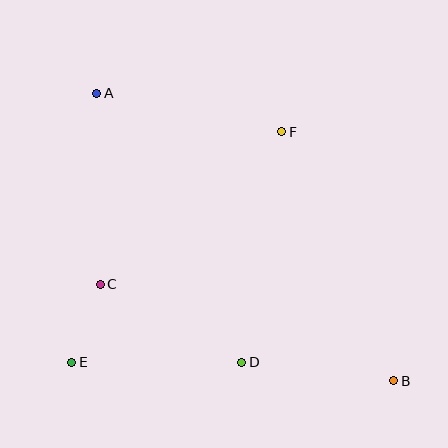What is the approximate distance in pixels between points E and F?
The distance between E and F is approximately 312 pixels.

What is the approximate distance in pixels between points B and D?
The distance between B and D is approximately 153 pixels.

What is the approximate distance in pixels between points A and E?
The distance between A and E is approximately 270 pixels.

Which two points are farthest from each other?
Points A and B are farthest from each other.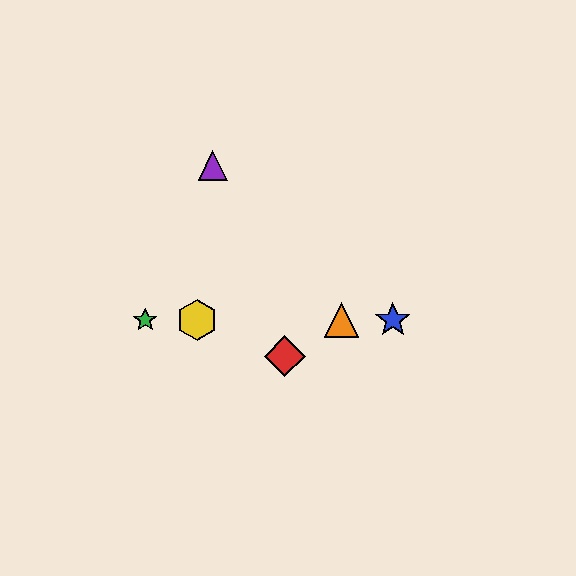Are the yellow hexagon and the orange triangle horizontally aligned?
Yes, both are at y≈320.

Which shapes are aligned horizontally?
The blue star, the green star, the yellow hexagon, the orange triangle are aligned horizontally.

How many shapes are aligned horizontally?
4 shapes (the blue star, the green star, the yellow hexagon, the orange triangle) are aligned horizontally.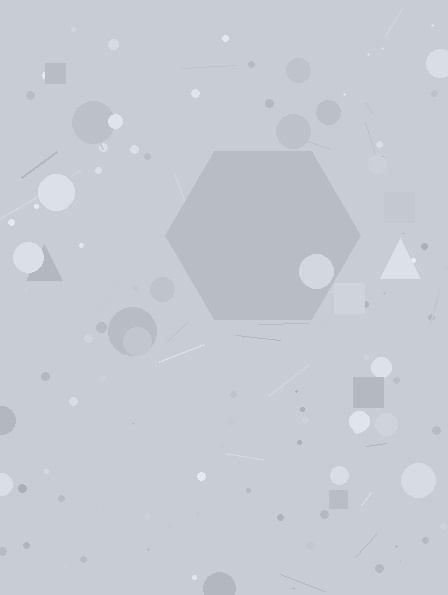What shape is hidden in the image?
A hexagon is hidden in the image.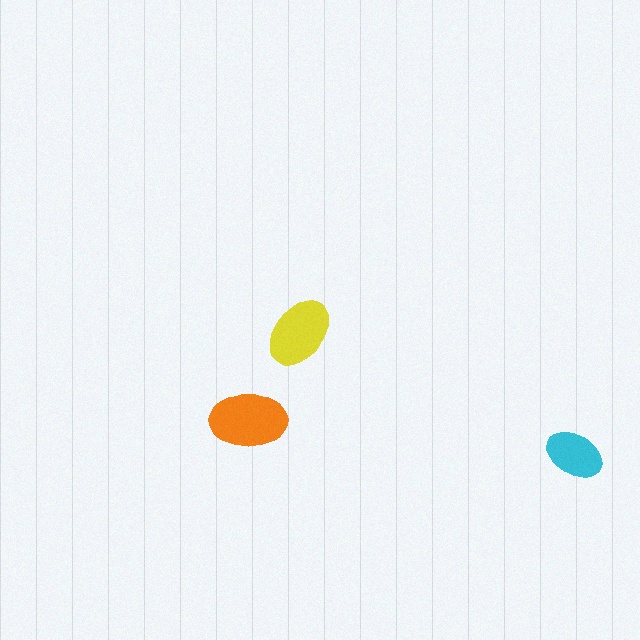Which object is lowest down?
The cyan ellipse is bottommost.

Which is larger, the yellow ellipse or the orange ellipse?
The orange one.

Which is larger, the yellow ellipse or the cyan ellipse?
The yellow one.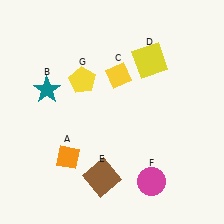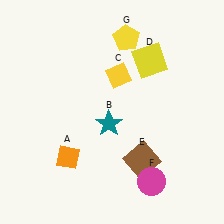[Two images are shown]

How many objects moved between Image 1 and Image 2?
3 objects moved between the two images.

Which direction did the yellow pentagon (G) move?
The yellow pentagon (G) moved right.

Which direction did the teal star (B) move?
The teal star (B) moved right.